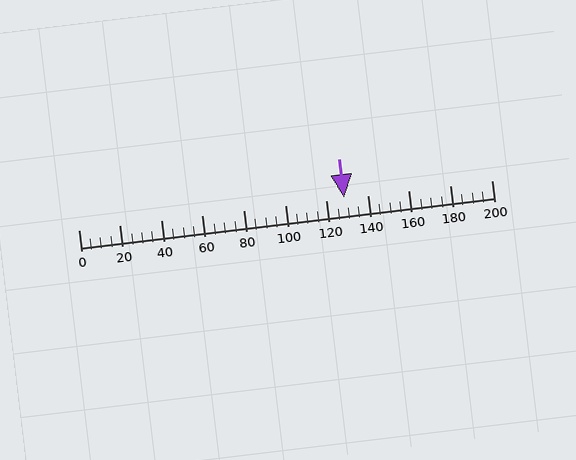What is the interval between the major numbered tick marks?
The major tick marks are spaced 20 units apart.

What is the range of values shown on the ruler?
The ruler shows values from 0 to 200.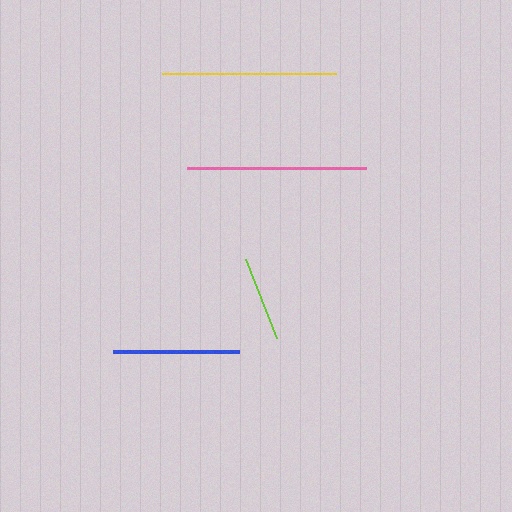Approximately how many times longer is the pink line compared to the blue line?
The pink line is approximately 1.4 times the length of the blue line.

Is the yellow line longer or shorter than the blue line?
The yellow line is longer than the blue line.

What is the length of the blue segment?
The blue segment is approximately 126 pixels long.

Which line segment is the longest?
The pink line is the longest at approximately 179 pixels.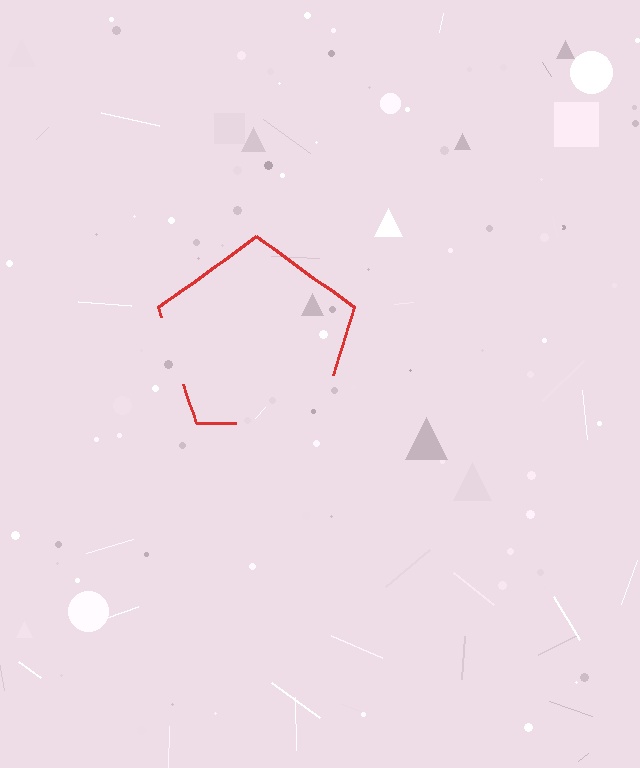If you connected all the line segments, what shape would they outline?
They would outline a pentagon.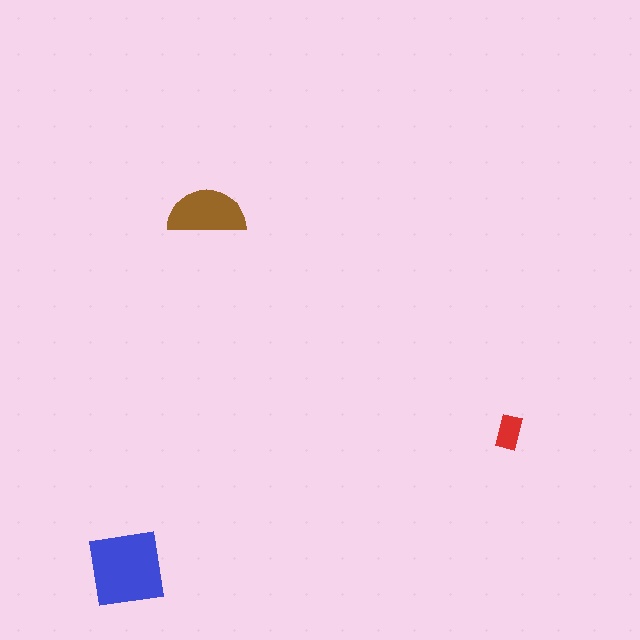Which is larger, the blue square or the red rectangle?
The blue square.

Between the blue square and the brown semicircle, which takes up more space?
The blue square.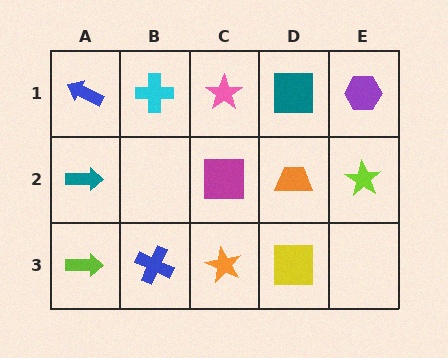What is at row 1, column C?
A pink star.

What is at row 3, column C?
An orange star.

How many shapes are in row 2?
4 shapes.